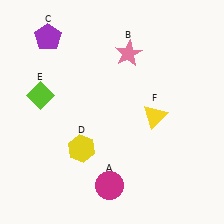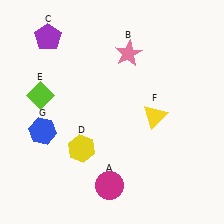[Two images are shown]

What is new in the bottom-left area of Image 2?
A blue hexagon (G) was added in the bottom-left area of Image 2.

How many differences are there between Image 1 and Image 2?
There is 1 difference between the two images.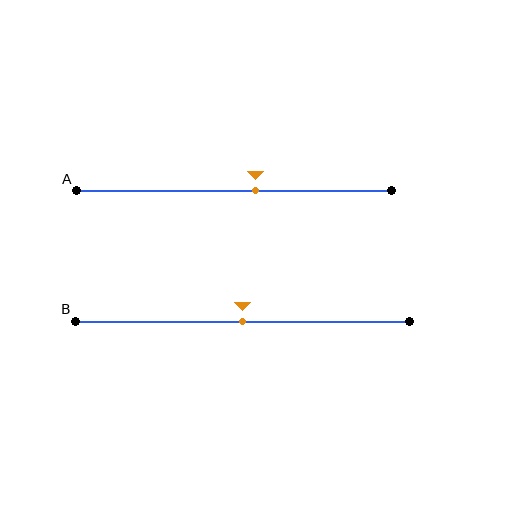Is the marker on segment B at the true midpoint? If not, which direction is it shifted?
Yes, the marker on segment B is at the true midpoint.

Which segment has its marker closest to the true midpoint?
Segment B has its marker closest to the true midpoint.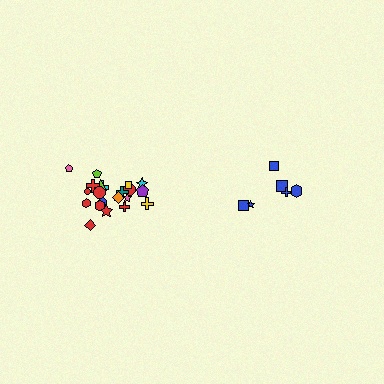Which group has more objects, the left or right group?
The left group.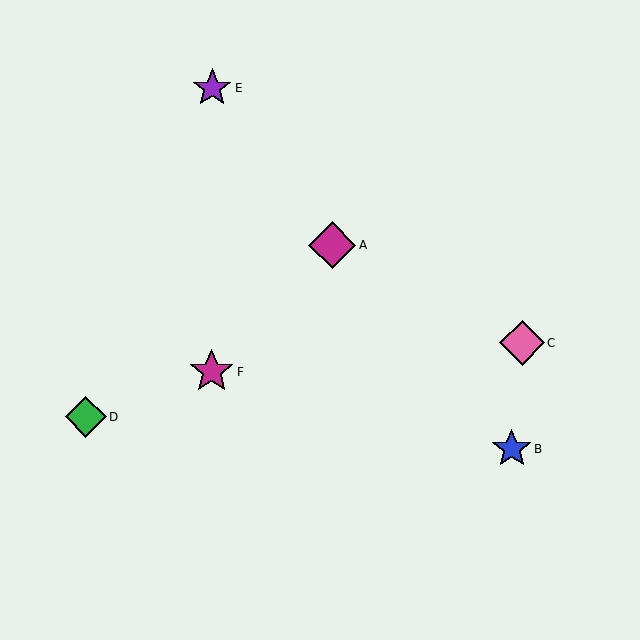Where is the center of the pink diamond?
The center of the pink diamond is at (522, 343).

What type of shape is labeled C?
Shape C is a pink diamond.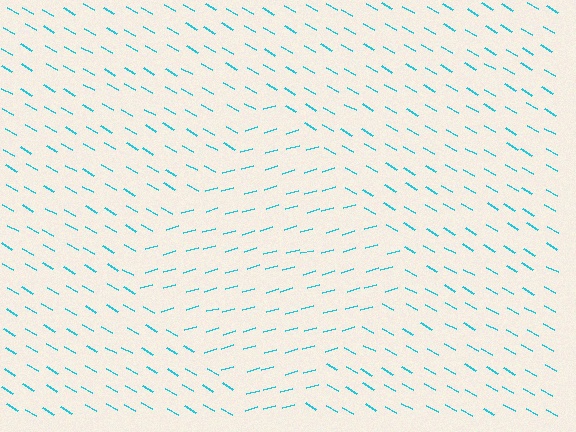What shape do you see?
I see a diamond.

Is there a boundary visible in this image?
Yes, there is a texture boundary formed by a change in line orientation.